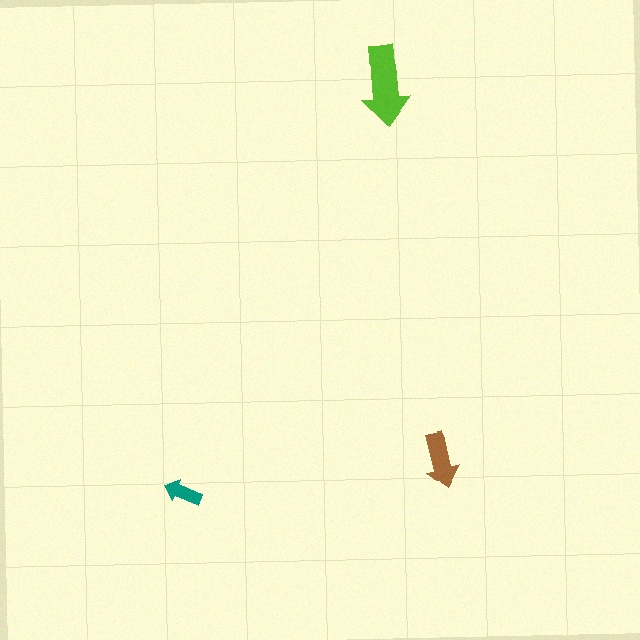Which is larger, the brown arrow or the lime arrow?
The lime one.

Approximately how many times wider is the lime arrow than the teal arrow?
About 2 times wider.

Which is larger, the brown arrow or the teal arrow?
The brown one.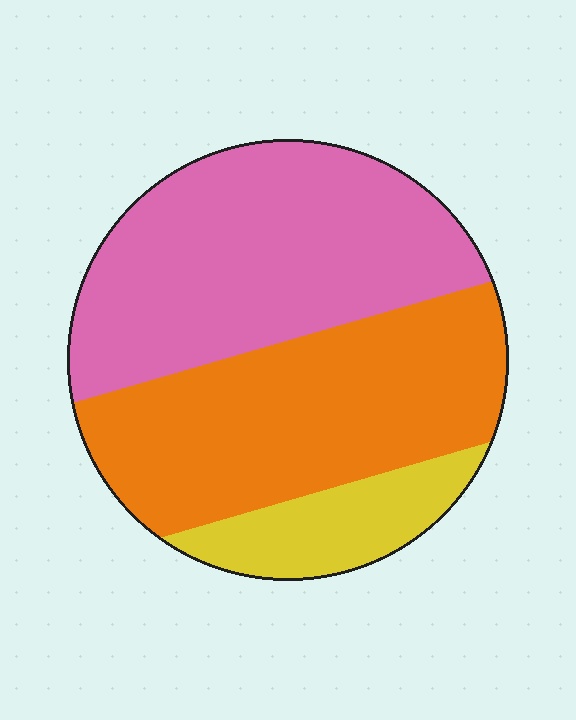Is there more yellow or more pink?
Pink.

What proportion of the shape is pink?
Pink covers 45% of the shape.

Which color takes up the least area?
Yellow, at roughly 15%.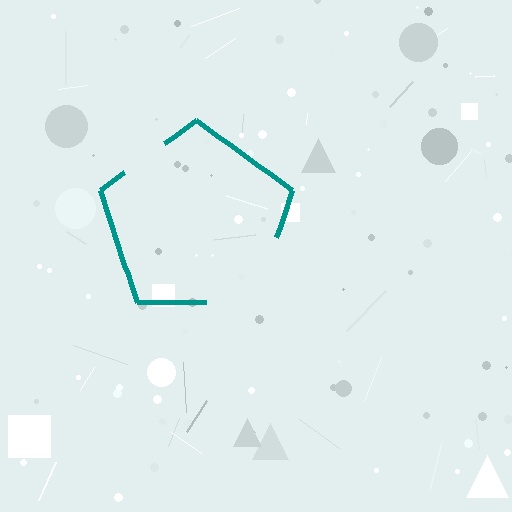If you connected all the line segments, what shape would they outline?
They would outline a pentagon.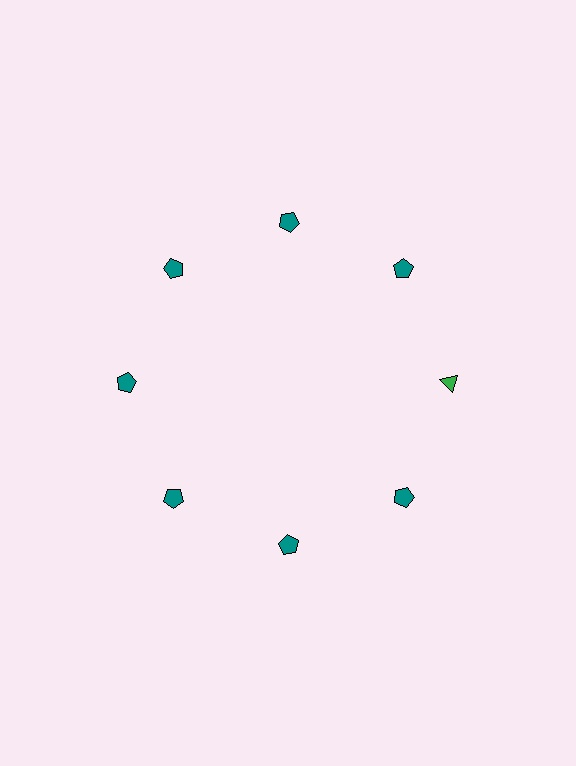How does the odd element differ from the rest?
It differs in both color (green instead of teal) and shape (triangle instead of pentagon).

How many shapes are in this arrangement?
There are 8 shapes arranged in a ring pattern.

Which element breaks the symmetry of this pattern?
The green triangle at roughly the 3 o'clock position breaks the symmetry. All other shapes are teal pentagons.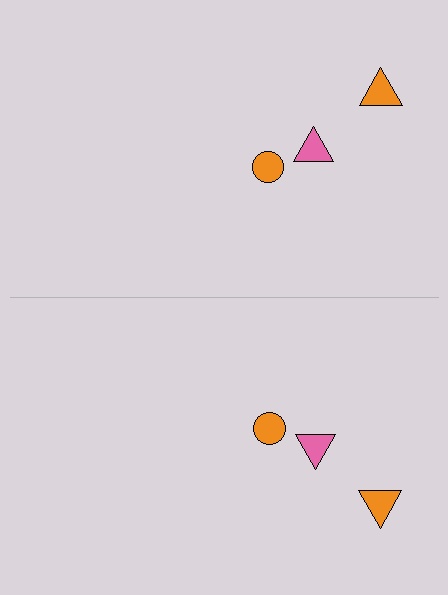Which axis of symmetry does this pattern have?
The pattern has a horizontal axis of symmetry running through the center of the image.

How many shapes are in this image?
There are 6 shapes in this image.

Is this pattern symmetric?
Yes, this pattern has bilateral (reflection) symmetry.